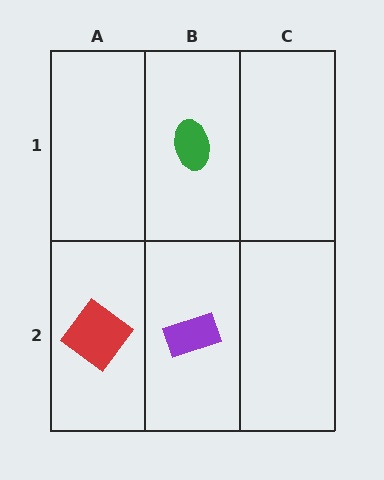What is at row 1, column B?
A green ellipse.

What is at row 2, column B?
A purple rectangle.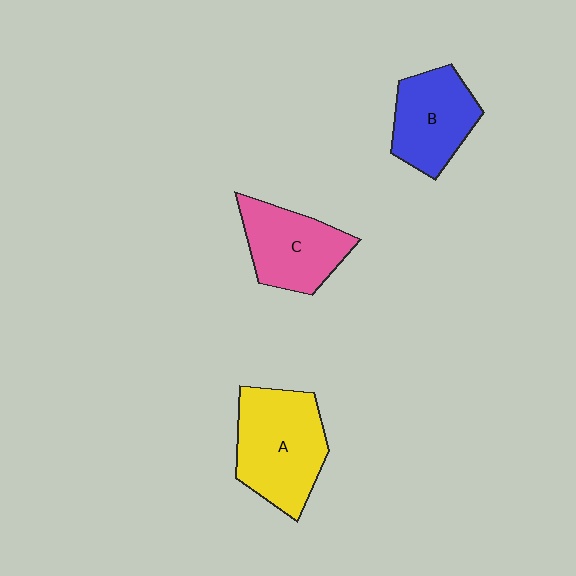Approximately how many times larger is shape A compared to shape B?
Approximately 1.3 times.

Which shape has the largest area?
Shape A (yellow).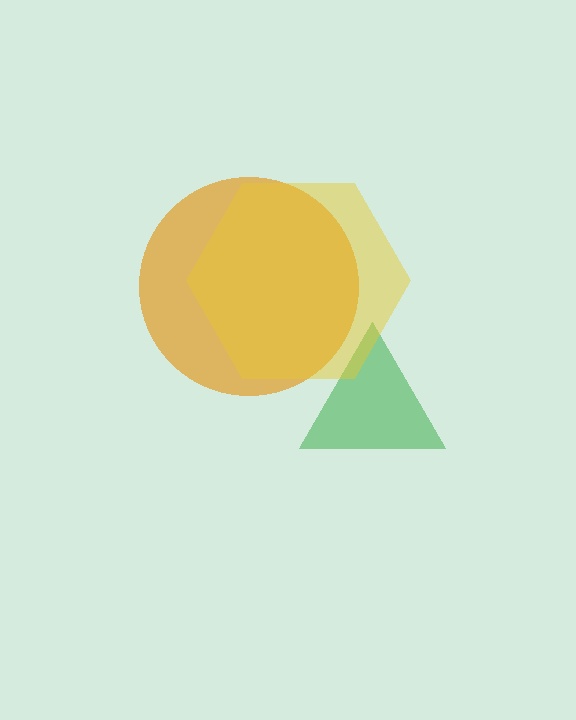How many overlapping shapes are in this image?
There are 3 overlapping shapes in the image.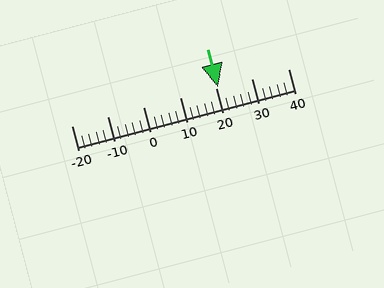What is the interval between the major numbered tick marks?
The major tick marks are spaced 10 units apart.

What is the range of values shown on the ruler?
The ruler shows values from -20 to 40.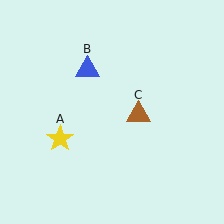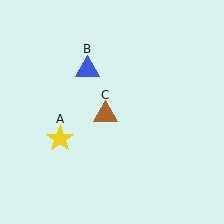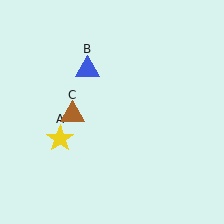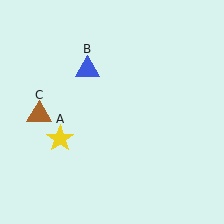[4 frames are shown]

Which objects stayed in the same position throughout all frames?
Yellow star (object A) and blue triangle (object B) remained stationary.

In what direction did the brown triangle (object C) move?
The brown triangle (object C) moved left.